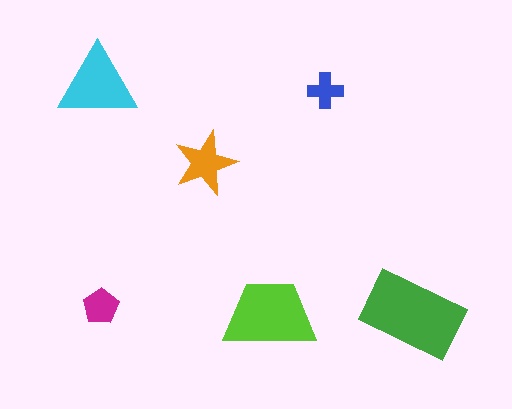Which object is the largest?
The green rectangle.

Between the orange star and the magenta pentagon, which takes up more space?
The orange star.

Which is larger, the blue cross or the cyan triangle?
The cyan triangle.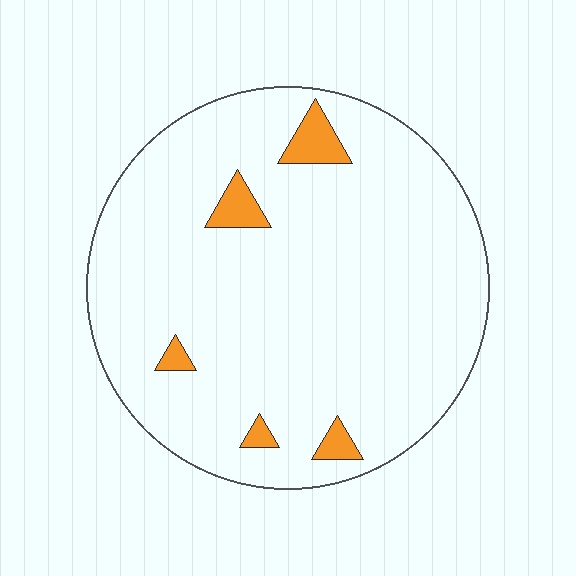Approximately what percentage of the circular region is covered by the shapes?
Approximately 5%.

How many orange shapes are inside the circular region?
5.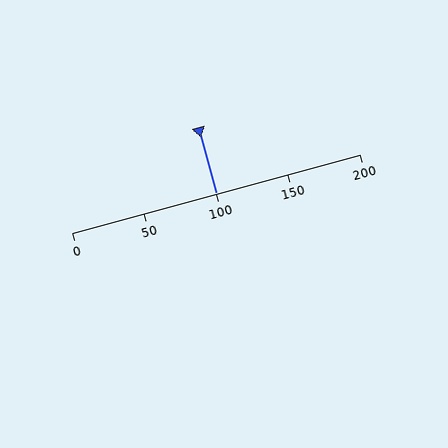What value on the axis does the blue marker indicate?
The marker indicates approximately 100.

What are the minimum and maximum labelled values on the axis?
The axis runs from 0 to 200.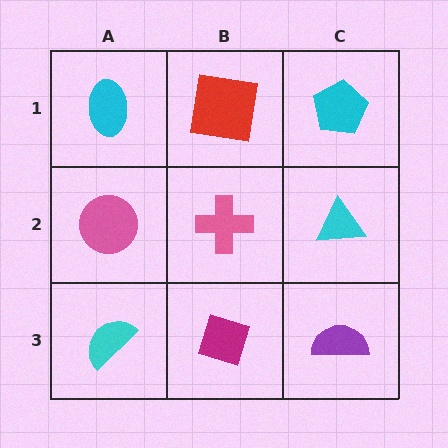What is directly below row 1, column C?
A cyan triangle.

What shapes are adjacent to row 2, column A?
A cyan ellipse (row 1, column A), a cyan semicircle (row 3, column A), a pink cross (row 2, column B).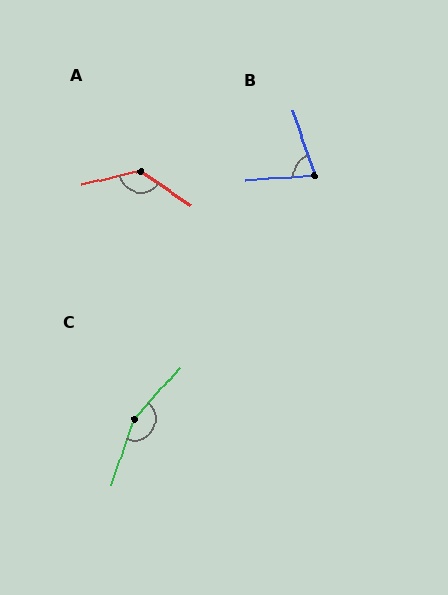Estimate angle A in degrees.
Approximately 134 degrees.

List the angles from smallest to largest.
B (74°), A (134°), C (157°).